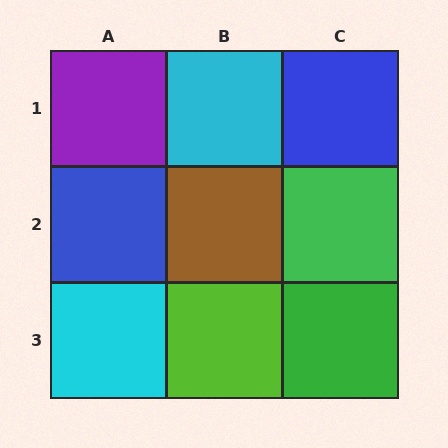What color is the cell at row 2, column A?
Blue.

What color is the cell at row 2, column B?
Brown.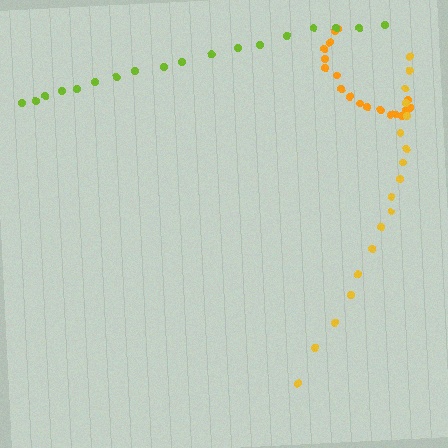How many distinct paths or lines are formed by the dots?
There are 3 distinct paths.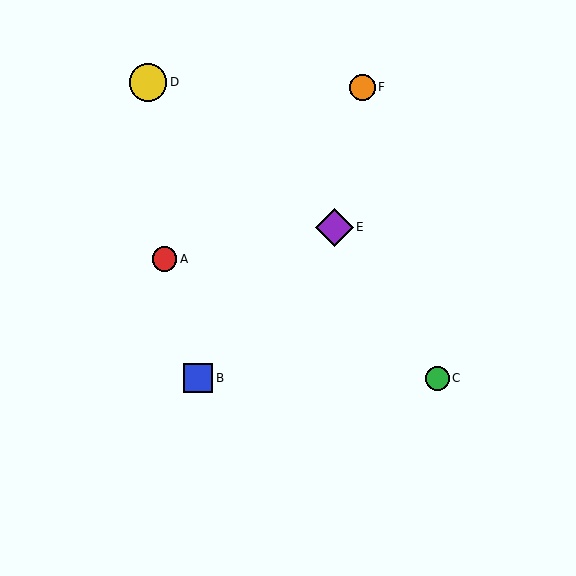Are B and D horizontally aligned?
No, B is at y≈378 and D is at y≈82.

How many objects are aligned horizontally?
2 objects (B, C) are aligned horizontally.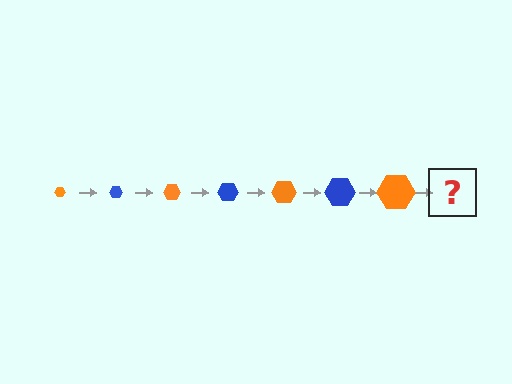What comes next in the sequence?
The next element should be a blue hexagon, larger than the previous one.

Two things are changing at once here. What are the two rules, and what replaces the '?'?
The two rules are that the hexagon grows larger each step and the color cycles through orange and blue. The '?' should be a blue hexagon, larger than the previous one.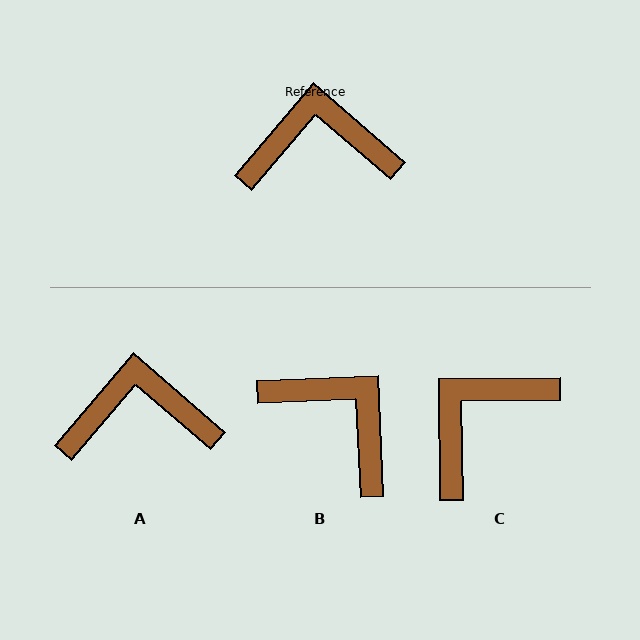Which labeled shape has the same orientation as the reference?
A.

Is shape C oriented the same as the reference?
No, it is off by about 42 degrees.